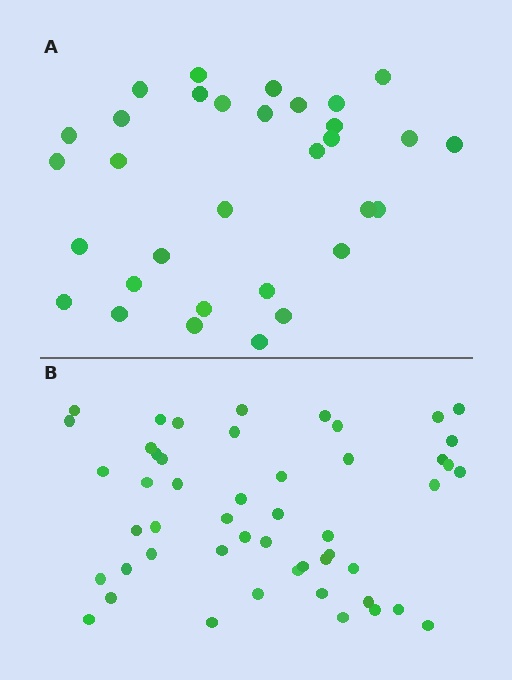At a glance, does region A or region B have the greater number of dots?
Region B (the bottom region) has more dots.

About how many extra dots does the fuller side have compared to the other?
Region B has approximately 20 more dots than region A.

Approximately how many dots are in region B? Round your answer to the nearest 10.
About 50 dots.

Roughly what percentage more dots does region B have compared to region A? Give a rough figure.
About 55% more.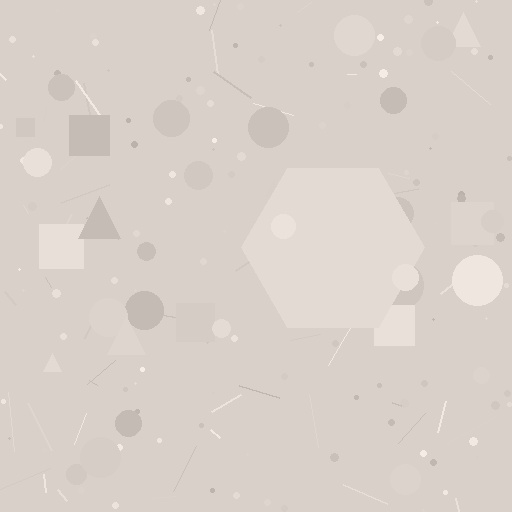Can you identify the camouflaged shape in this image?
The camouflaged shape is a hexagon.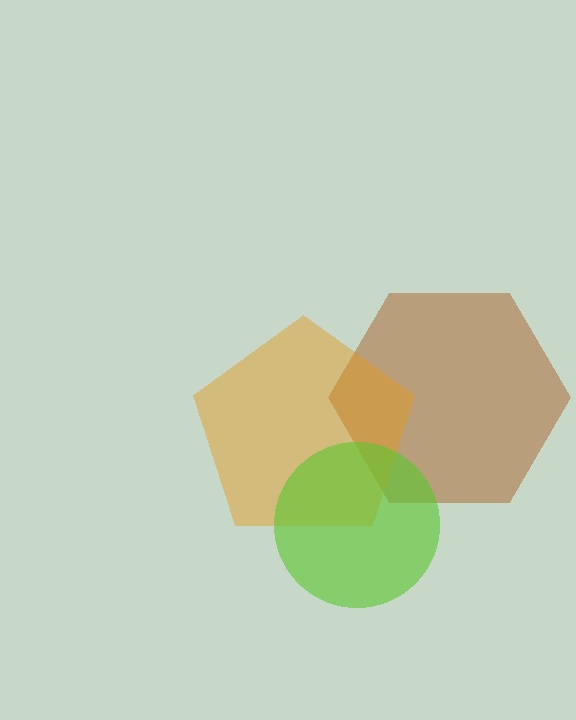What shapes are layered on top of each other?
The layered shapes are: a brown hexagon, an orange pentagon, a lime circle.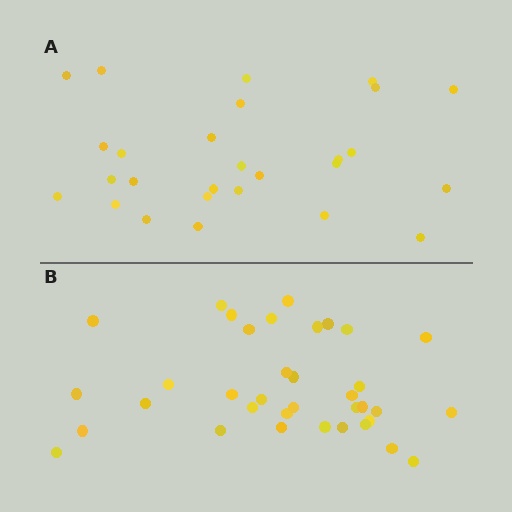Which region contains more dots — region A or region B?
Region B (the bottom region) has more dots.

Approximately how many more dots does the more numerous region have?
Region B has roughly 8 or so more dots than region A.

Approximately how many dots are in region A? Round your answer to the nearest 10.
About 30 dots. (The exact count is 27, which rounds to 30.)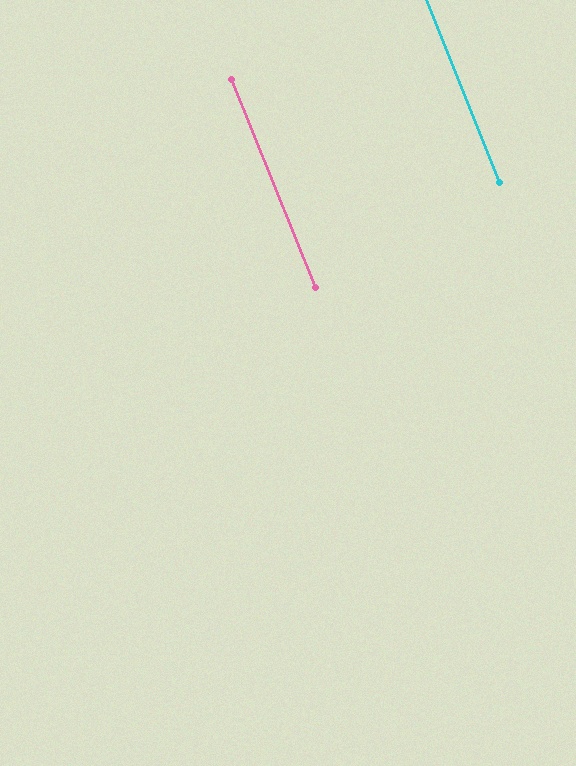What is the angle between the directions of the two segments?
Approximately 1 degree.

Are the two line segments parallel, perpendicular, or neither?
Parallel — their directions differ by only 0.5°.